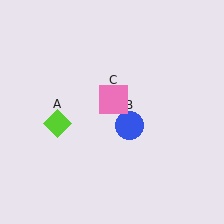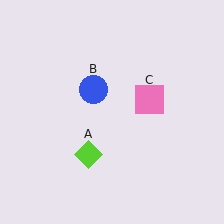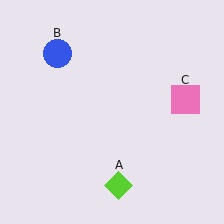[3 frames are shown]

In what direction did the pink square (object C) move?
The pink square (object C) moved right.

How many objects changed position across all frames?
3 objects changed position: lime diamond (object A), blue circle (object B), pink square (object C).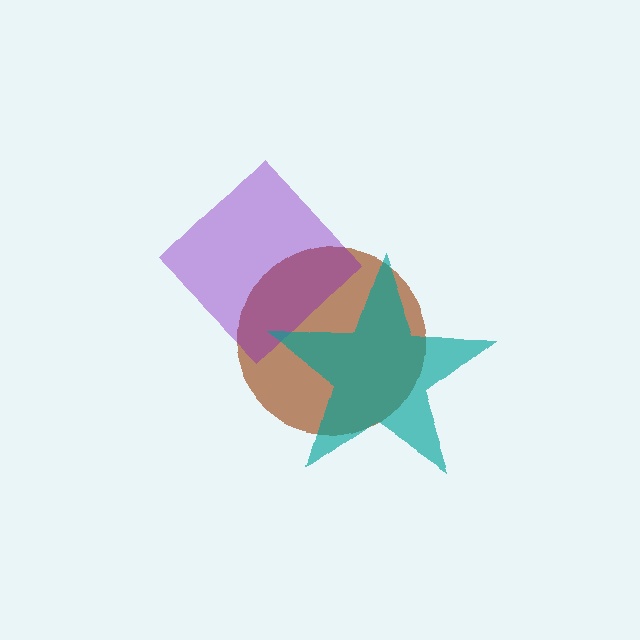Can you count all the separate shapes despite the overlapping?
Yes, there are 3 separate shapes.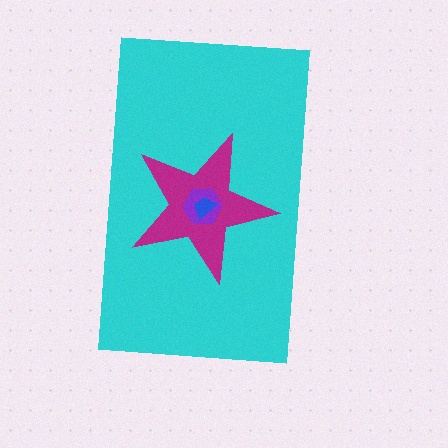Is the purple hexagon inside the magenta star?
Yes.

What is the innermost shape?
The blue trapezoid.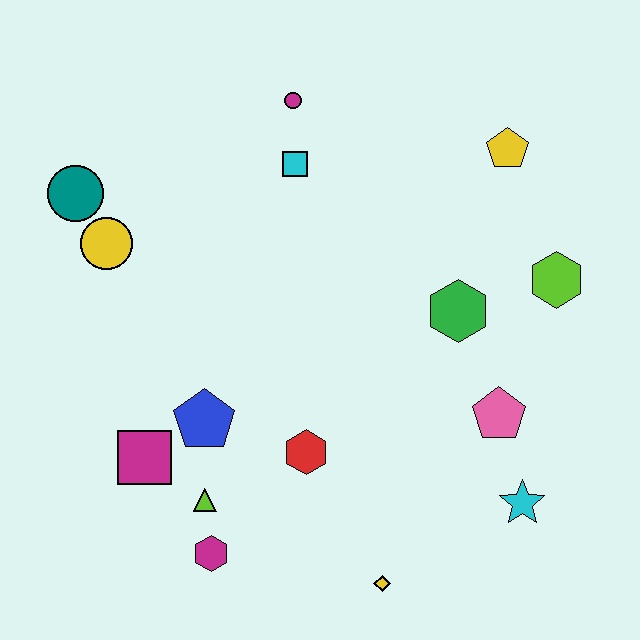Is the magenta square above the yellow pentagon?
No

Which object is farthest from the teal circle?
The cyan star is farthest from the teal circle.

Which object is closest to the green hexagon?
The lime hexagon is closest to the green hexagon.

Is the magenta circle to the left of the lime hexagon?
Yes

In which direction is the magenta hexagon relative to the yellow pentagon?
The magenta hexagon is below the yellow pentagon.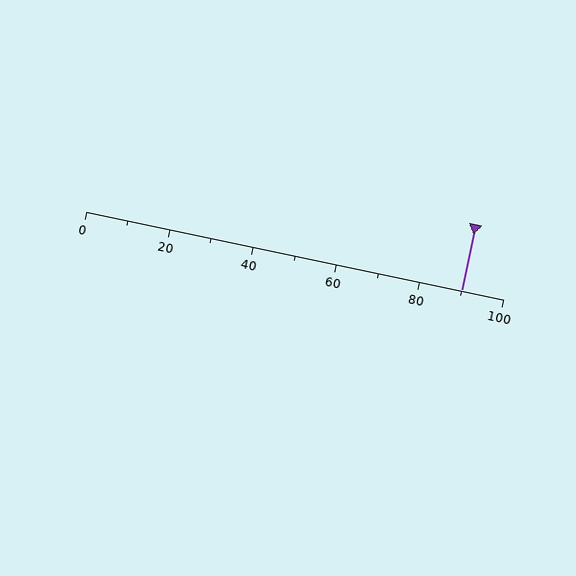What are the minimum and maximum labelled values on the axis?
The axis runs from 0 to 100.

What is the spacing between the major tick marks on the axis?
The major ticks are spaced 20 apart.